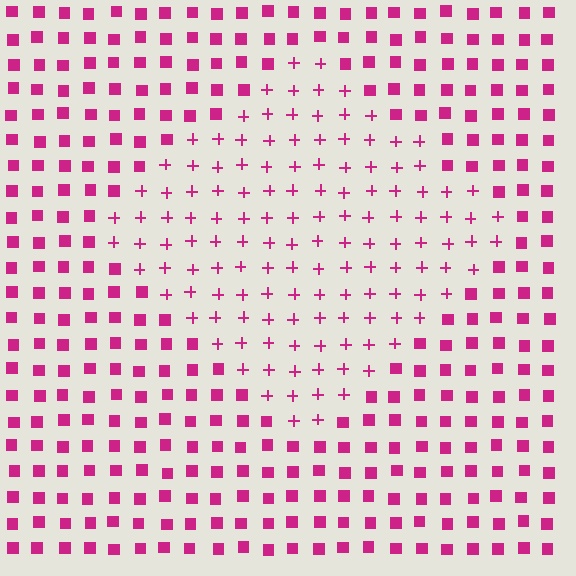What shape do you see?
I see a diamond.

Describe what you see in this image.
The image is filled with small magenta elements arranged in a uniform grid. A diamond-shaped region contains plus signs, while the surrounding area contains squares. The boundary is defined purely by the change in element shape.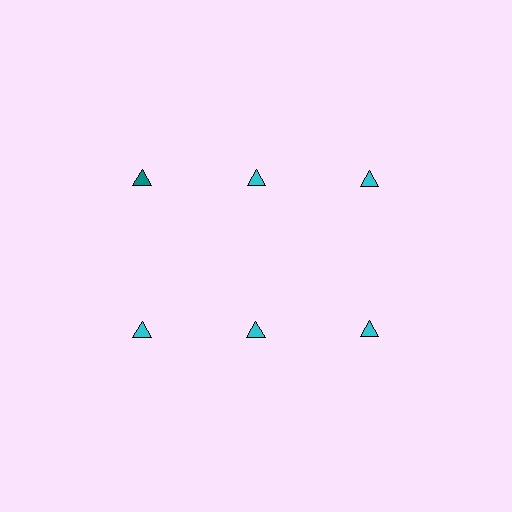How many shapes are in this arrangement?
There are 6 shapes arranged in a grid pattern.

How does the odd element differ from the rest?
It has a different color: teal instead of cyan.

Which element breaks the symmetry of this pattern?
The teal triangle in the top row, leftmost column breaks the symmetry. All other shapes are cyan triangles.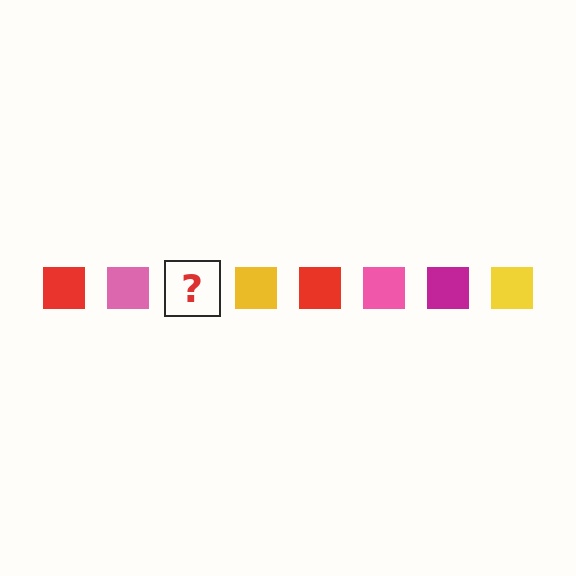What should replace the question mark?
The question mark should be replaced with a magenta square.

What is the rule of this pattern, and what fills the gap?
The rule is that the pattern cycles through red, pink, magenta, yellow squares. The gap should be filled with a magenta square.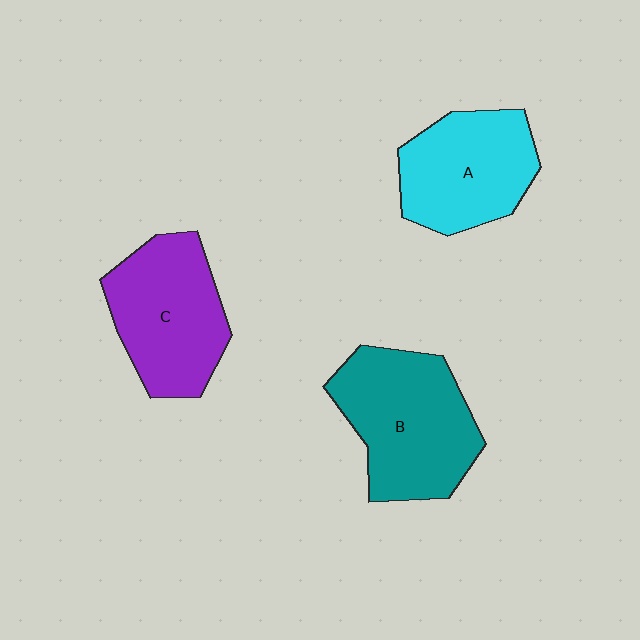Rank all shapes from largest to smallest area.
From largest to smallest: B (teal), C (purple), A (cyan).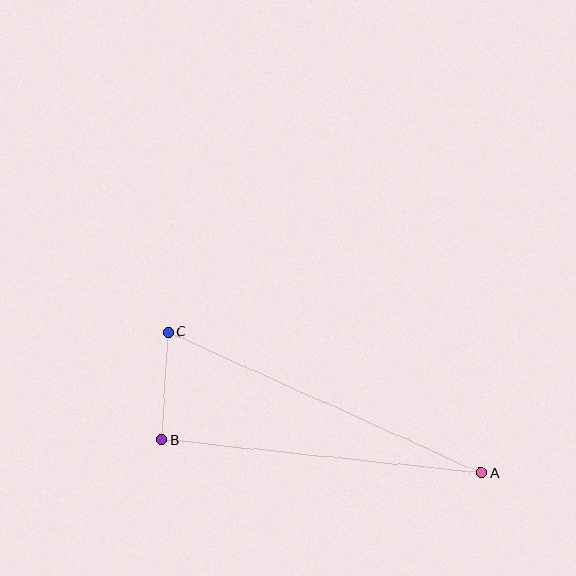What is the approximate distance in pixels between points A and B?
The distance between A and B is approximately 321 pixels.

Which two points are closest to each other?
Points B and C are closest to each other.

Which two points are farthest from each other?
Points A and C are farthest from each other.